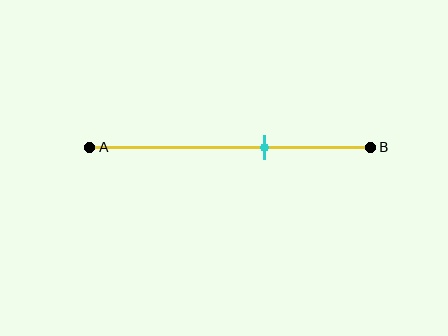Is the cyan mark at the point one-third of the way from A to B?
No, the mark is at about 60% from A, not at the 33% one-third point.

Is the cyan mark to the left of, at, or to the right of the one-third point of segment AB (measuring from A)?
The cyan mark is to the right of the one-third point of segment AB.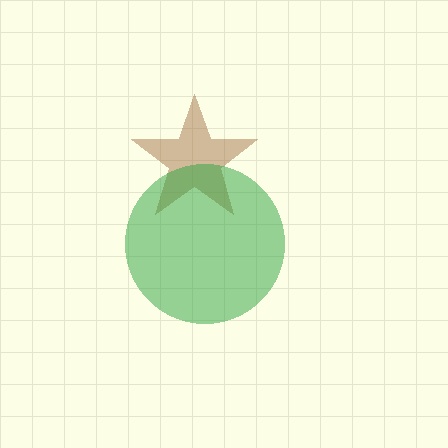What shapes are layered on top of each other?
The layered shapes are: a brown star, a green circle.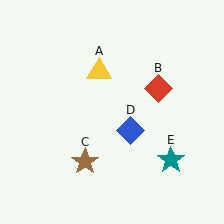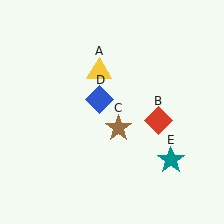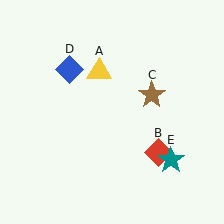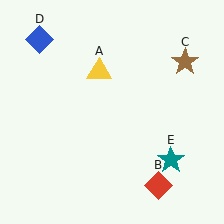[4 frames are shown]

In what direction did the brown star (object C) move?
The brown star (object C) moved up and to the right.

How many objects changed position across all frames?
3 objects changed position: red diamond (object B), brown star (object C), blue diamond (object D).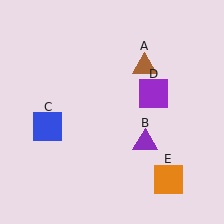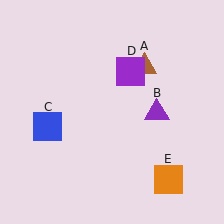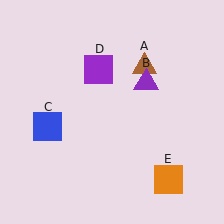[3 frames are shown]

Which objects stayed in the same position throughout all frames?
Brown triangle (object A) and blue square (object C) and orange square (object E) remained stationary.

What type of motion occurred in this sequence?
The purple triangle (object B), purple square (object D) rotated counterclockwise around the center of the scene.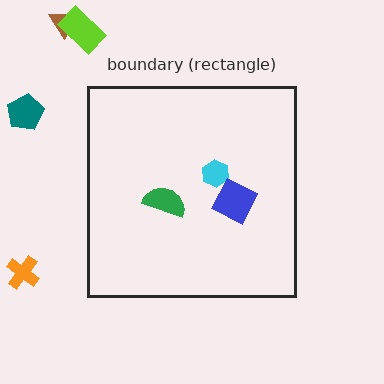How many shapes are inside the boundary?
3 inside, 4 outside.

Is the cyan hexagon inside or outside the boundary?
Inside.